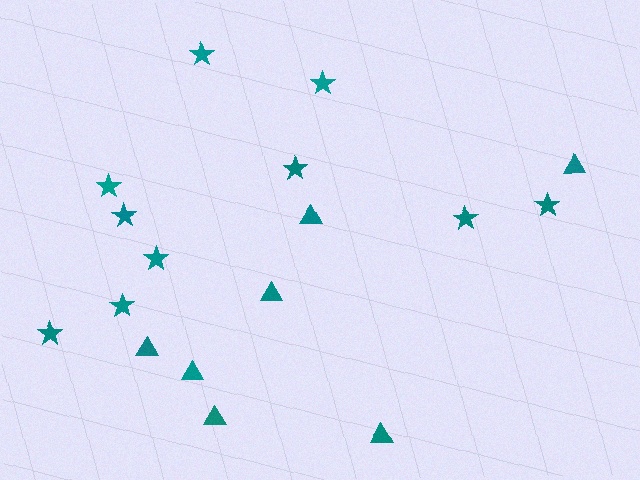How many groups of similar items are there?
There are 2 groups: one group of stars (10) and one group of triangles (7).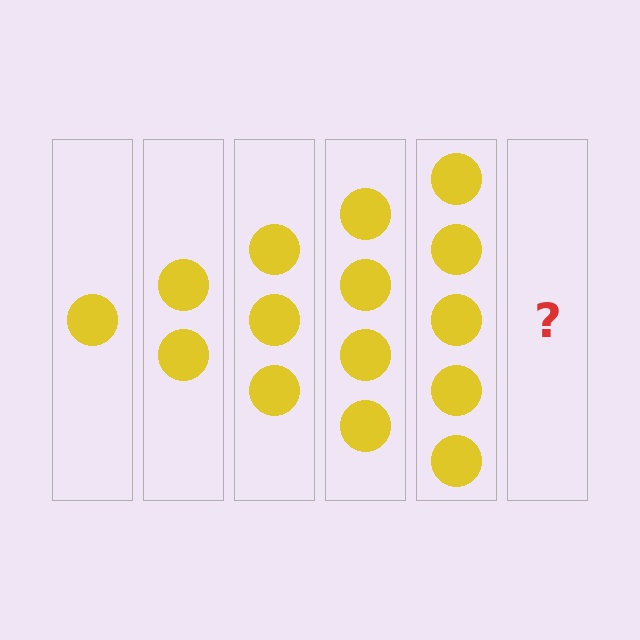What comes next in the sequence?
The next element should be 6 circles.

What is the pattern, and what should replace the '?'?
The pattern is that each step adds one more circle. The '?' should be 6 circles.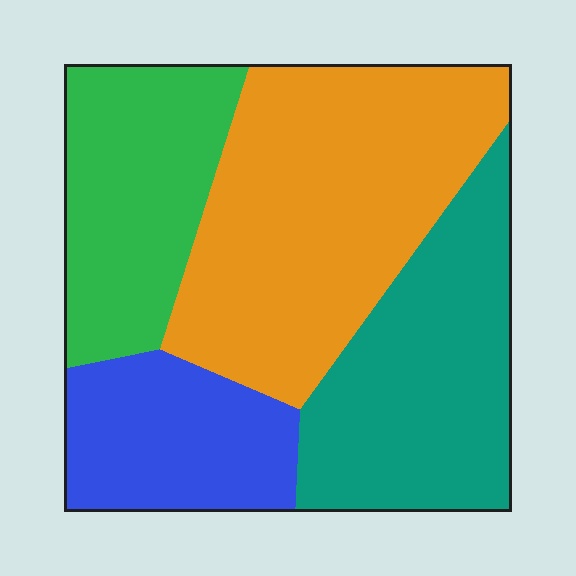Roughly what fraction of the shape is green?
Green takes up less than a quarter of the shape.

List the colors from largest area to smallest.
From largest to smallest: orange, teal, green, blue.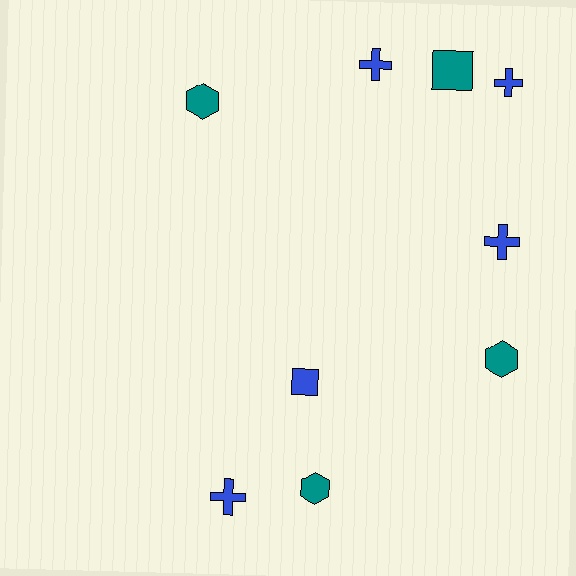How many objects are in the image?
There are 9 objects.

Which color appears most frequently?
Blue, with 5 objects.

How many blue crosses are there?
There are 4 blue crosses.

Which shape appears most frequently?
Cross, with 4 objects.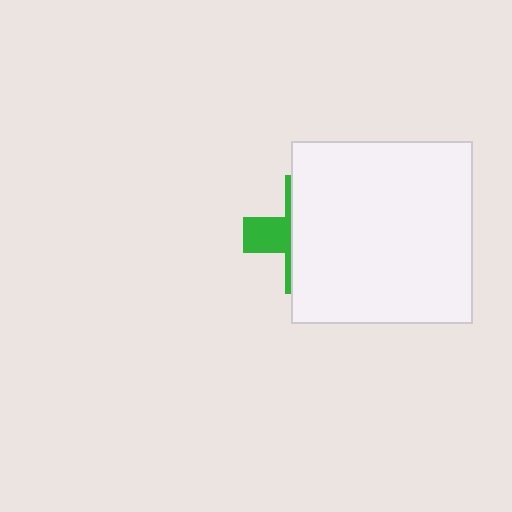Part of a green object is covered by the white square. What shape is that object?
It is a cross.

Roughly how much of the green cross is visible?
A small part of it is visible (roughly 31%).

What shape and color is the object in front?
The object in front is a white square.